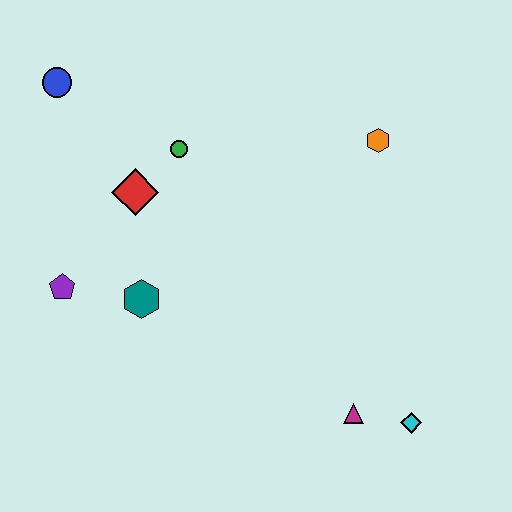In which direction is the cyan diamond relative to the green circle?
The cyan diamond is below the green circle.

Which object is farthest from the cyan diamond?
The blue circle is farthest from the cyan diamond.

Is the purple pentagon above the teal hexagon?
Yes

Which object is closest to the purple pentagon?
The teal hexagon is closest to the purple pentagon.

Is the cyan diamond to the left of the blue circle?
No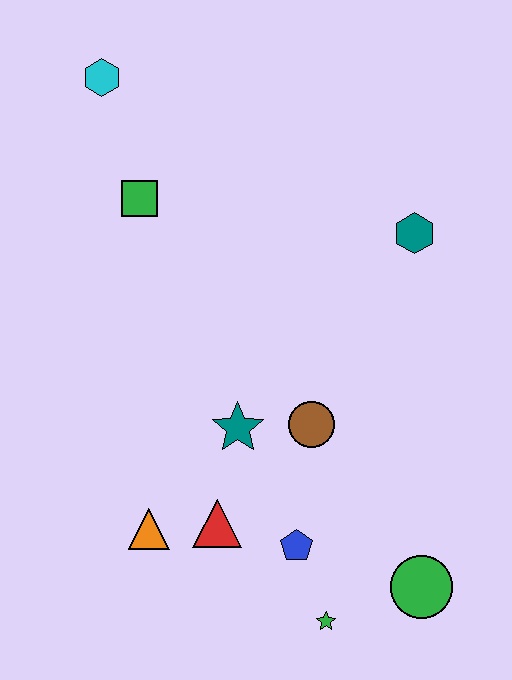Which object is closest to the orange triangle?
The red triangle is closest to the orange triangle.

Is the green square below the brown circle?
No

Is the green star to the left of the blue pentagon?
No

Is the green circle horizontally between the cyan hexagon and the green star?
No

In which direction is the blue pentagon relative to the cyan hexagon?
The blue pentagon is below the cyan hexagon.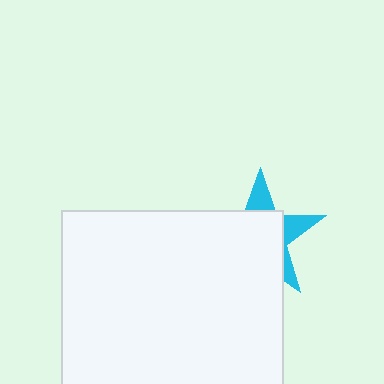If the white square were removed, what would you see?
You would see the complete cyan star.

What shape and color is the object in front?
The object in front is a white square.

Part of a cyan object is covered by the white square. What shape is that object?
It is a star.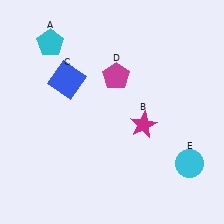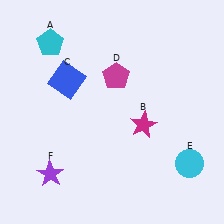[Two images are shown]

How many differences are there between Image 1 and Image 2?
There is 1 difference between the two images.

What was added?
A purple star (F) was added in Image 2.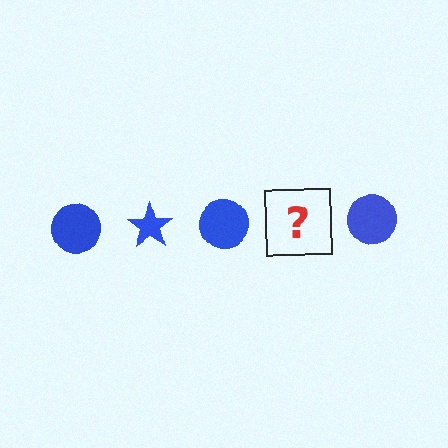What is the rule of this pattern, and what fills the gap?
The rule is that the pattern cycles through circle, star shapes in blue. The gap should be filled with a blue star.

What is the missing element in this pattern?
The missing element is a blue star.